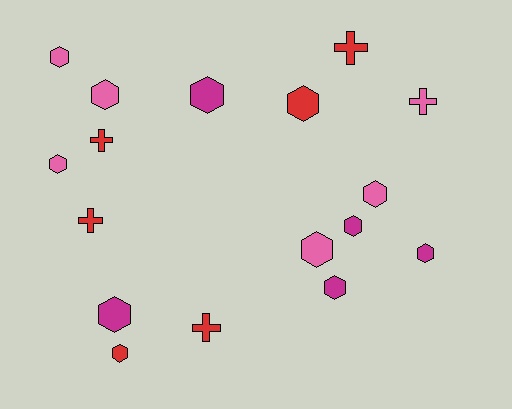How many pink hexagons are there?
There are 5 pink hexagons.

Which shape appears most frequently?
Hexagon, with 12 objects.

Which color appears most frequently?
Red, with 6 objects.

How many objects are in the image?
There are 17 objects.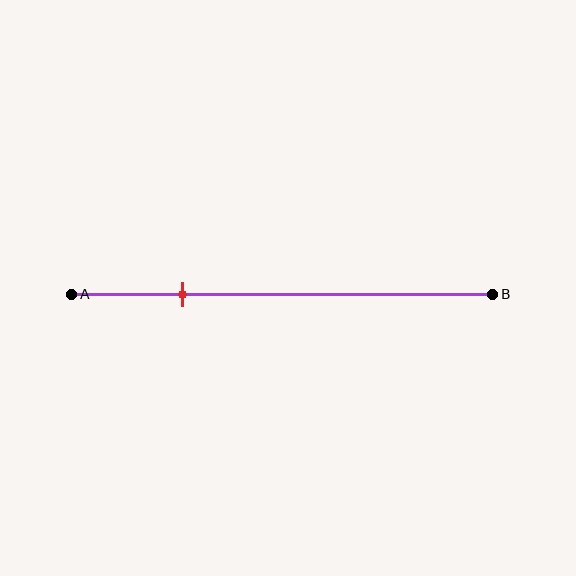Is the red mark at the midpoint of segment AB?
No, the mark is at about 25% from A, not at the 50% midpoint.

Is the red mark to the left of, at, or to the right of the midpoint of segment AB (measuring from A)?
The red mark is to the left of the midpoint of segment AB.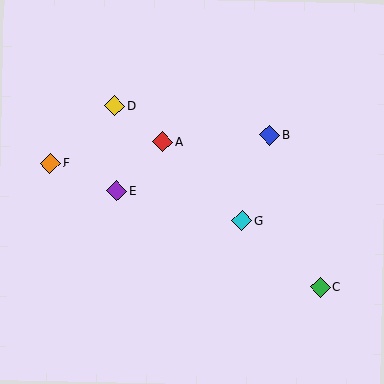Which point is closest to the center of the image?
Point G at (242, 221) is closest to the center.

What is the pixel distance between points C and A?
The distance between C and A is 214 pixels.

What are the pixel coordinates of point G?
Point G is at (242, 221).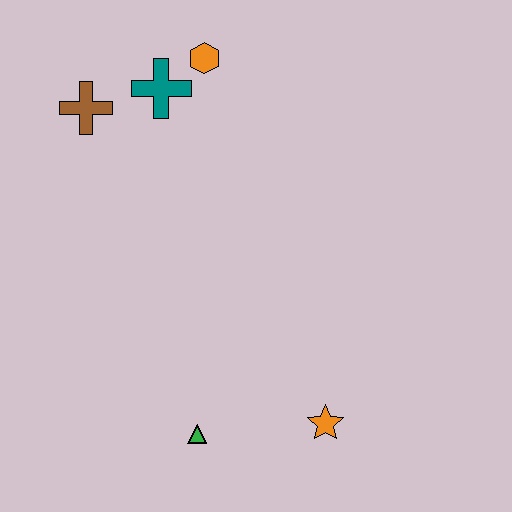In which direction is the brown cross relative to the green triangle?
The brown cross is above the green triangle.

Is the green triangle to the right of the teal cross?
Yes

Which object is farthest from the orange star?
The brown cross is farthest from the orange star.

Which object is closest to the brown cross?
The teal cross is closest to the brown cross.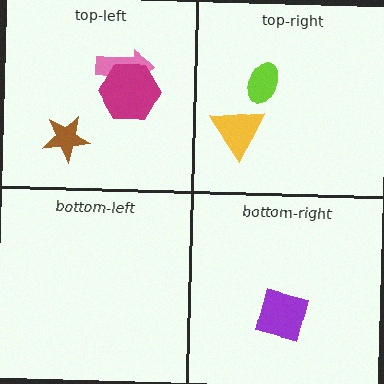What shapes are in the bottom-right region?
The purple square.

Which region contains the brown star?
The top-left region.